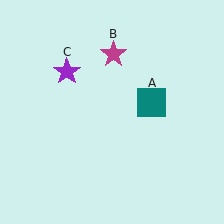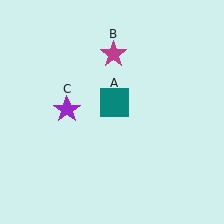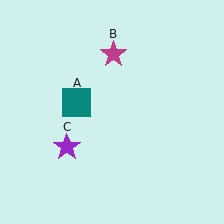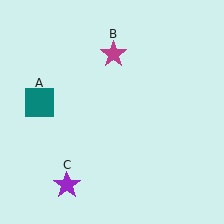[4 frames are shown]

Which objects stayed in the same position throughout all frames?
Magenta star (object B) remained stationary.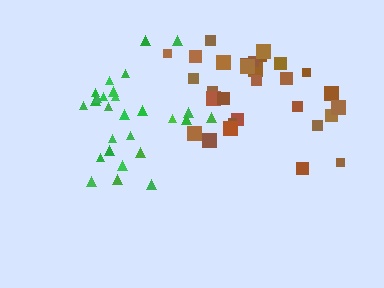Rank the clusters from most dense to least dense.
brown, green.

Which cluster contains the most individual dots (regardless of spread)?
Brown (30).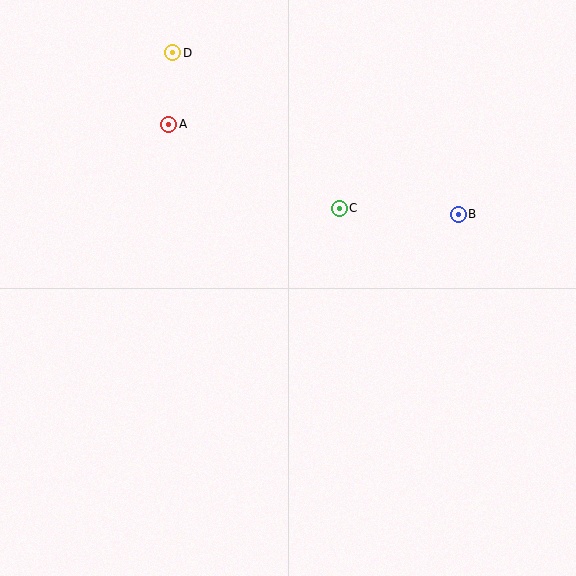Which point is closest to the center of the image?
Point C at (339, 208) is closest to the center.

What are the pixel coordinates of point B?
Point B is at (458, 214).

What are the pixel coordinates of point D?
Point D is at (173, 53).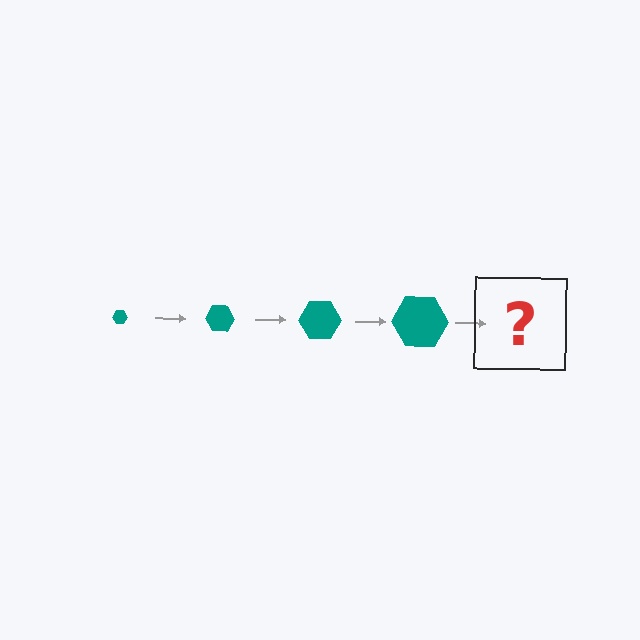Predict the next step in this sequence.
The next step is a teal hexagon, larger than the previous one.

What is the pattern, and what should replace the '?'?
The pattern is that the hexagon gets progressively larger each step. The '?' should be a teal hexagon, larger than the previous one.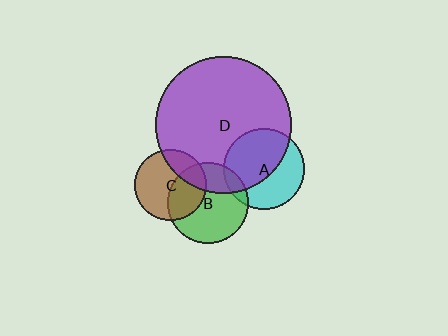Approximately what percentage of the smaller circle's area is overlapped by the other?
Approximately 10%.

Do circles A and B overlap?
Yes.